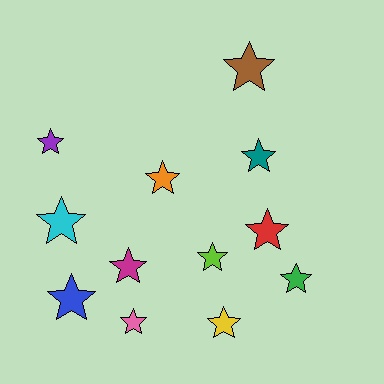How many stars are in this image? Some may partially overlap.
There are 12 stars.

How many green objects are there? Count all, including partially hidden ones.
There is 1 green object.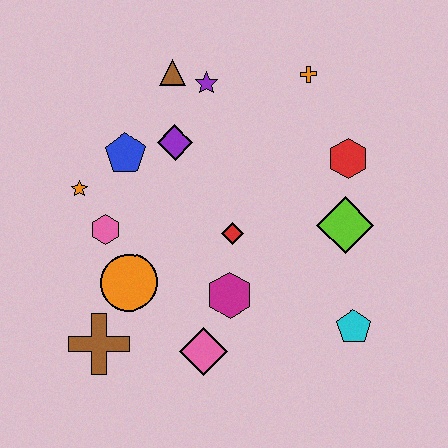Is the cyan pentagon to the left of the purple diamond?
No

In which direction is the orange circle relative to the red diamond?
The orange circle is to the left of the red diamond.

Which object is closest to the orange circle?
The pink hexagon is closest to the orange circle.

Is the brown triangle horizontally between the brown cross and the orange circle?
No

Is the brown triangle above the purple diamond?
Yes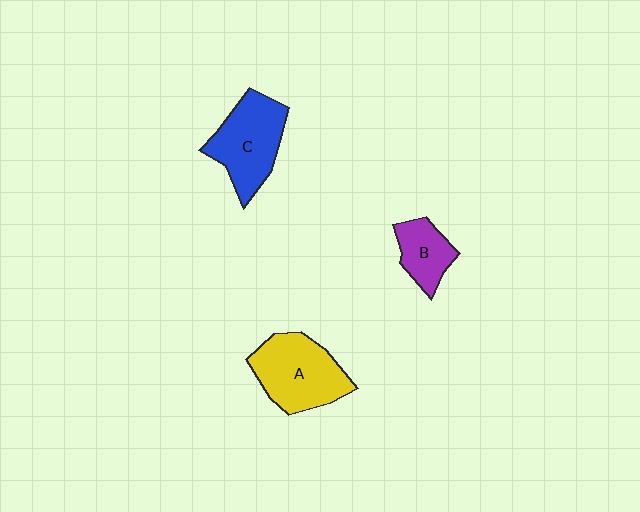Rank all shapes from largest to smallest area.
From largest to smallest: A (yellow), C (blue), B (purple).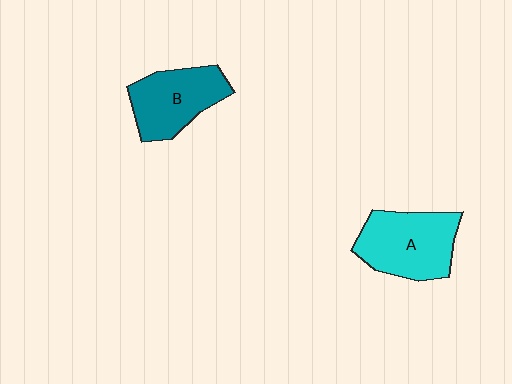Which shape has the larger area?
Shape A (cyan).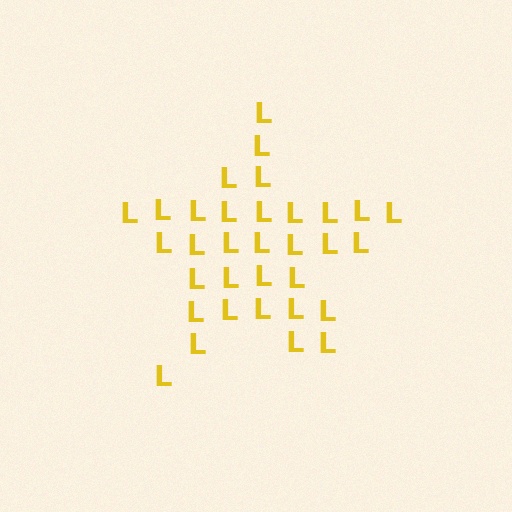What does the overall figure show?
The overall figure shows a star.